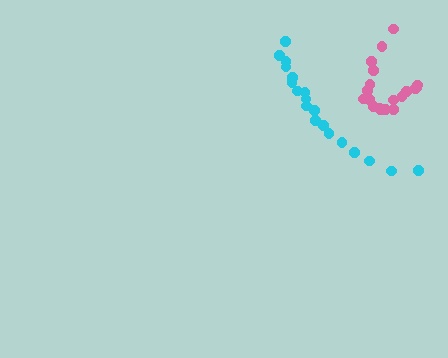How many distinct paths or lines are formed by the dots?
There are 2 distinct paths.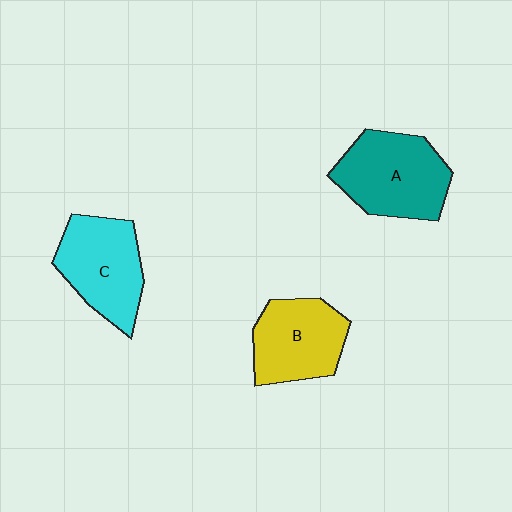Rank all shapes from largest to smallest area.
From largest to smallest: A (teal), C (cyan), B (yellow).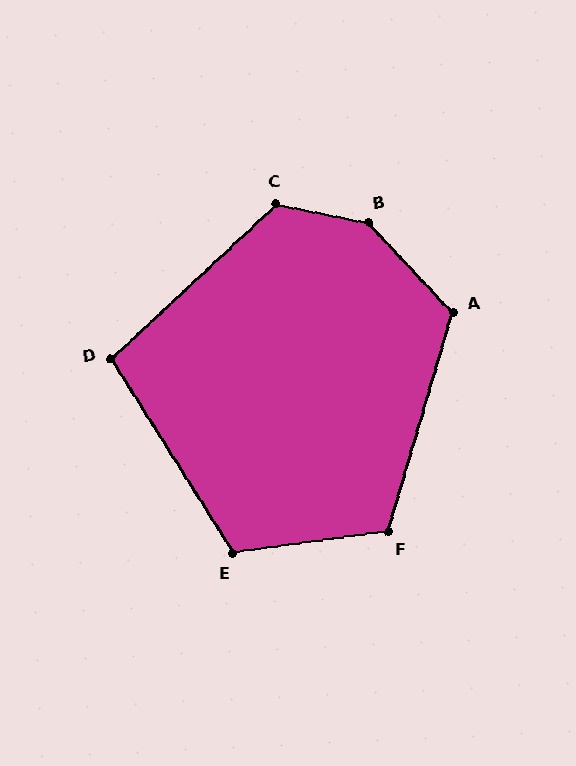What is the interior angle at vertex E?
Approximately 114 degrees (obtuse).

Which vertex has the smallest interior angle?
D, at approximately 101 degrees.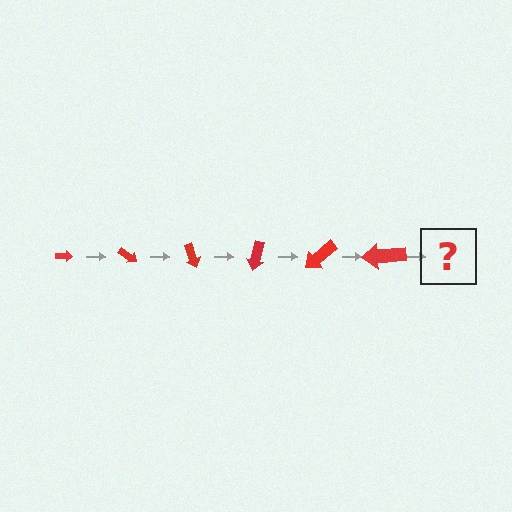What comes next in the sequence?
The next element should be an arrow, larger than the previous one and rotated 210 degrees from the start.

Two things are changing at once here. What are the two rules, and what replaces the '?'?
The two rules are that the arrow grows larger each step and it rotates 35 degrees each step. The '?' should be an arrow, larger than the previous one and rotated 210 degrees from the start.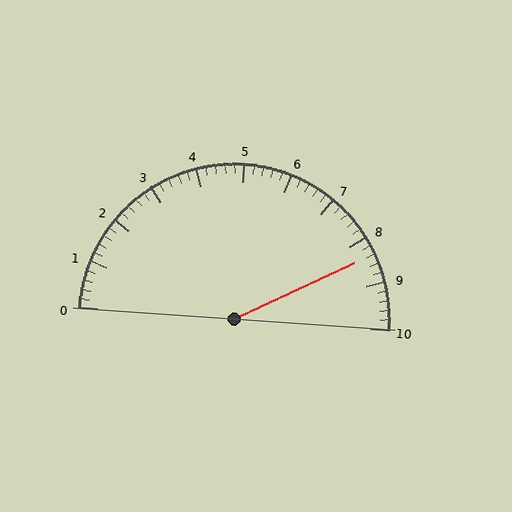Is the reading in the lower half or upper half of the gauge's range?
The reading is in the upper half of the range (0 to 10).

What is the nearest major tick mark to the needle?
The nearest major tick mark is 8.